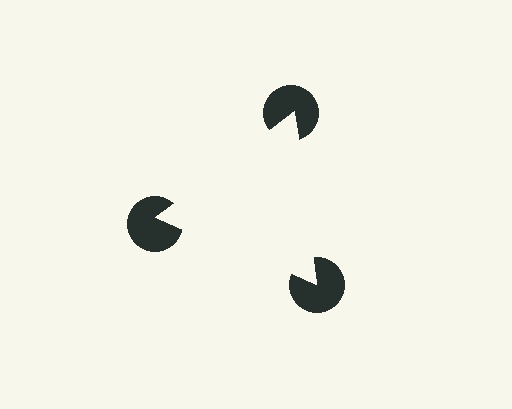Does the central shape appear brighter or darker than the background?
It typically appears slightly brighter than the background, even though no actual brightness change is drawn.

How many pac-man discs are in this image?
There are 3 — one at each vertex of the illusory triangle.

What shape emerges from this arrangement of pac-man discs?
An illusory triangle — its edges are inferred from the aligned wedge cuts in the pac-man discs, not physically drawn.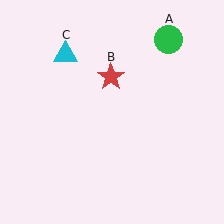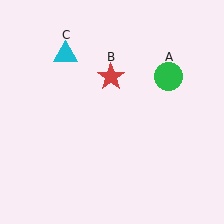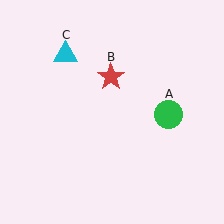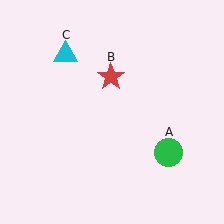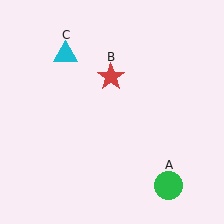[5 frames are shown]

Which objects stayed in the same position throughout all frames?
Red star (object B) and cyan triangle (object C) remained stationary.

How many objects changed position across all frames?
1 object changed position: green circle (object A).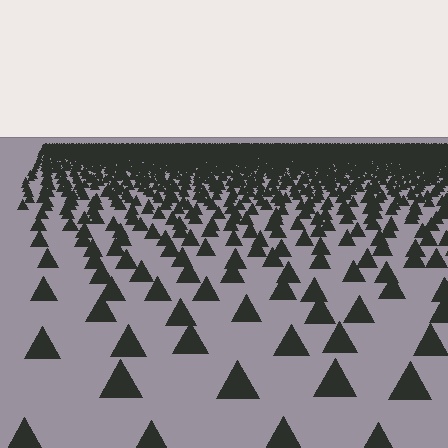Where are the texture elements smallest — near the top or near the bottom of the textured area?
Near the top.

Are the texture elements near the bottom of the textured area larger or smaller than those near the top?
Larger. Near the bottom, elements are closer to the viewer and appear at a bigger on-screen size.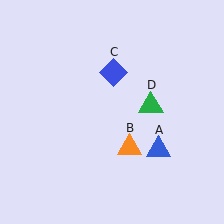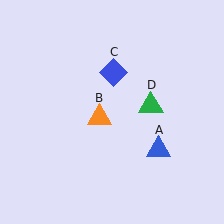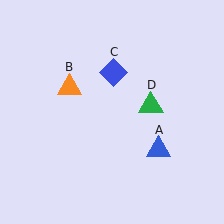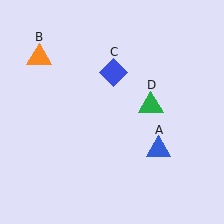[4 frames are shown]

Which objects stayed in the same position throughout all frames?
Blue triangle (object A) and blue diamond (object C) and green triangle (object D) remained stationary.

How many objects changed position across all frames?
1 object changed position: orange triangle (object B).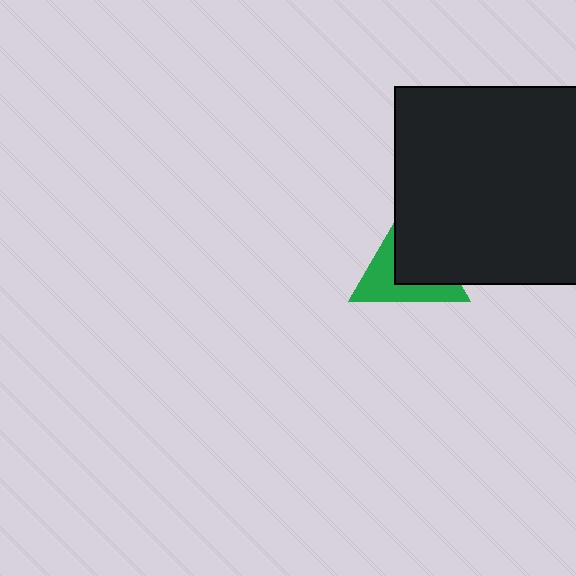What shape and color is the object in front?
The object in front is a black rectangle.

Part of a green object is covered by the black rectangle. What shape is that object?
It is a triangle.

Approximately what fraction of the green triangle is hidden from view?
Roughly 55% of the green triangle is hidden behind the black rectangle.